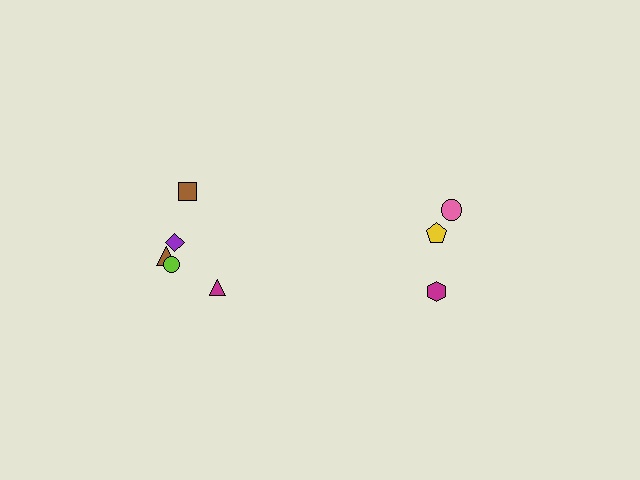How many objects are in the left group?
There are 5 objects.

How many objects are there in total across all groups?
There are 8 objects.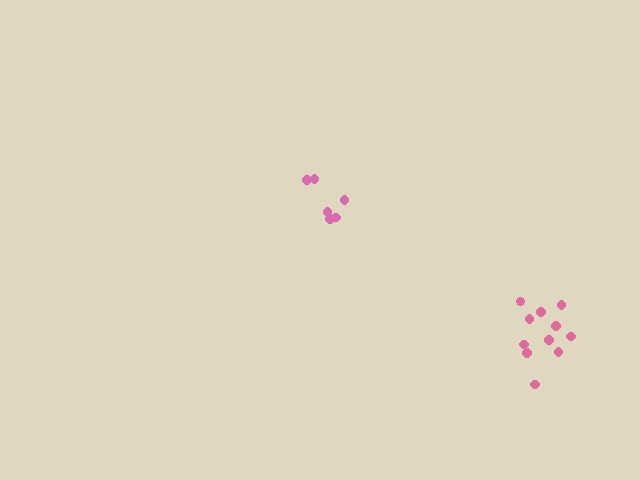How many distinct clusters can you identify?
There are 2 distinct clusters.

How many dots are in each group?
Group 1: 6 dots, Group 2: 11 dots (17 total).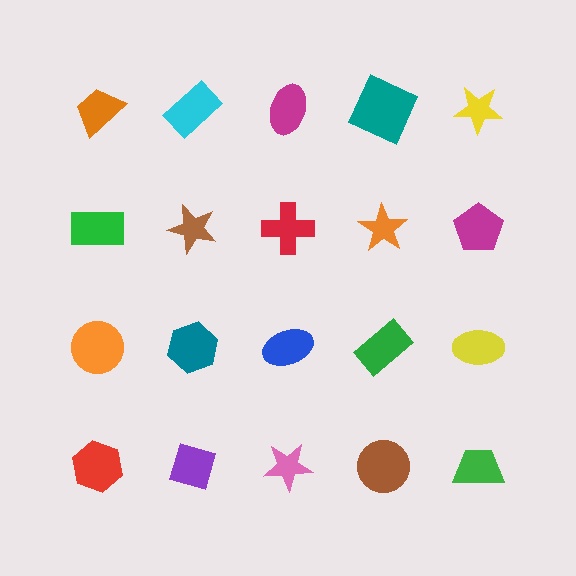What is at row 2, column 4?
An orange star.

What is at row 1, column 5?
A yellow star.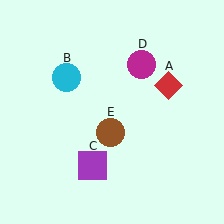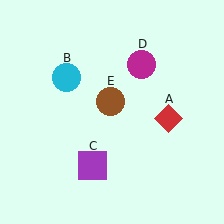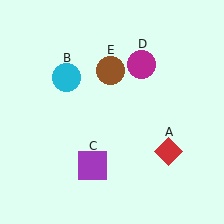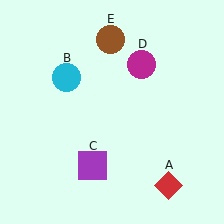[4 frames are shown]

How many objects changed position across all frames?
2 objects changed position: red diamond (object A), brown circle (object E).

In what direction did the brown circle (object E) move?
The brown circle (object E) moved up.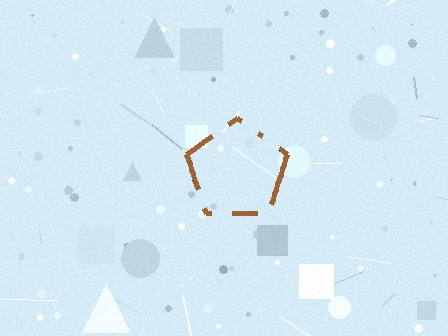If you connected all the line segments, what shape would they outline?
They would outline a pentagon.